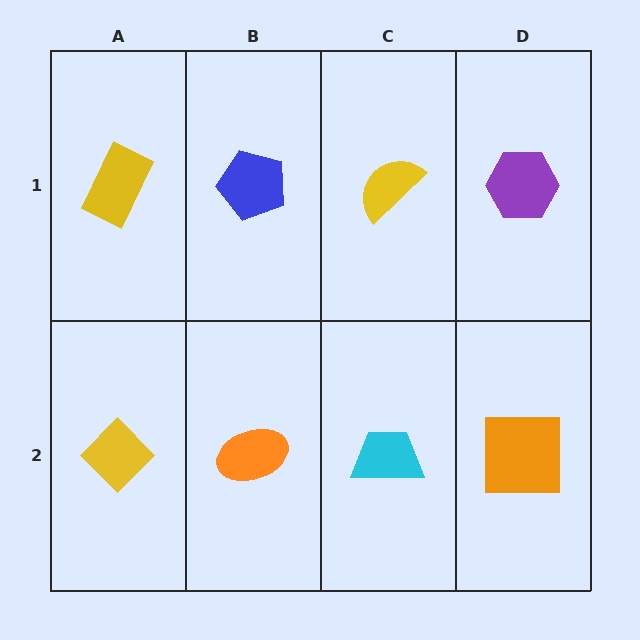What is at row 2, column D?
An orange square.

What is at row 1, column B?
A blue pentagon.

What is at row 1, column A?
A yellow rectangle.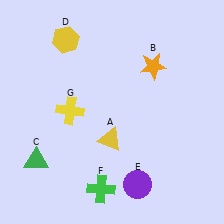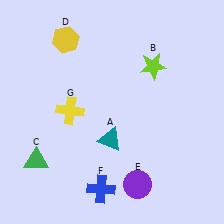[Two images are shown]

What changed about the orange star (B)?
In Image 1, B is orange. In Image 2, it changed to lime.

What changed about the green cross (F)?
In Image 1, F is green. In Image 2, it changed to blue.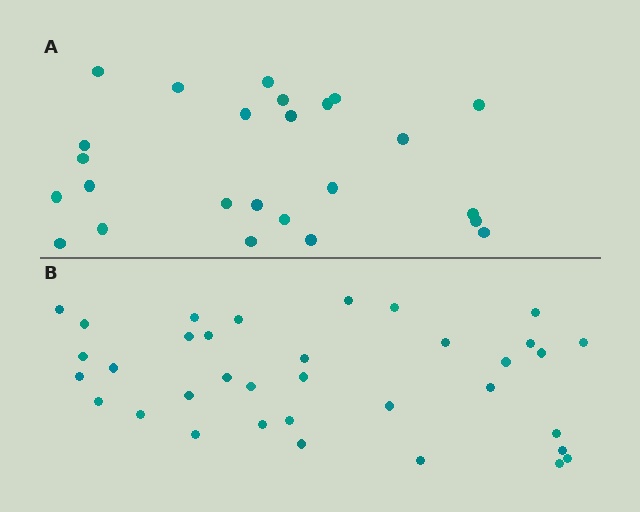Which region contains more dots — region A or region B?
Region B (the bottom region) has more dots.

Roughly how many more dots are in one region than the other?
Region B has roughly 10 or so more dots than region A.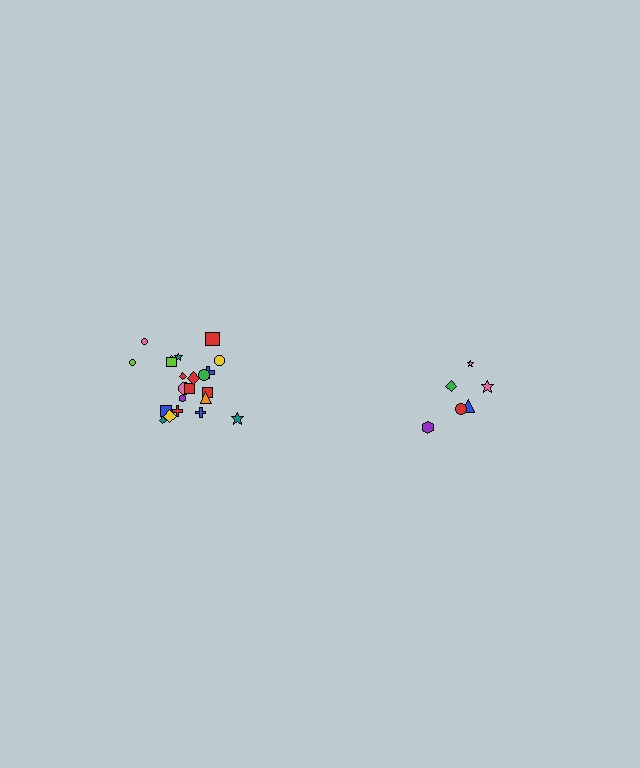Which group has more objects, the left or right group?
The left group.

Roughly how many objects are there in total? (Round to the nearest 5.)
Roughly 30 objects in total.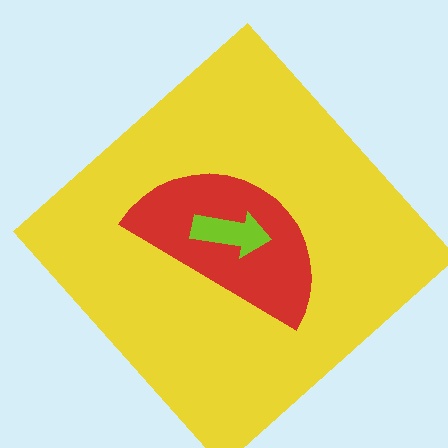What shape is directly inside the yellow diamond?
The red semicircle.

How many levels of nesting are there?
3.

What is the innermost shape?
The lime arrow.